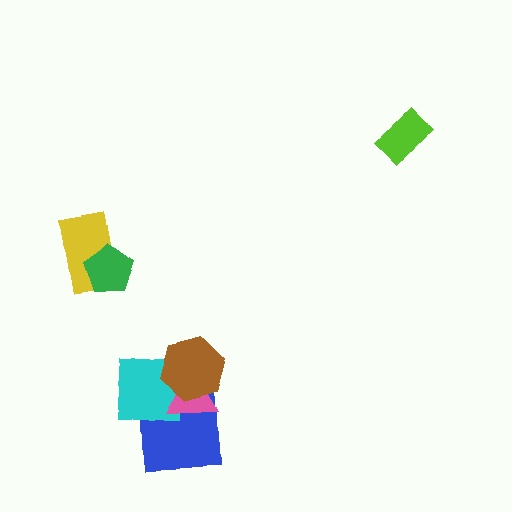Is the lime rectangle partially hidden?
No, no other shape covers it.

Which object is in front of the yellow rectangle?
The green pentagon is in front of the yellow rectangle.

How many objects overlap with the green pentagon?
1 object overlaps with the green pentagon.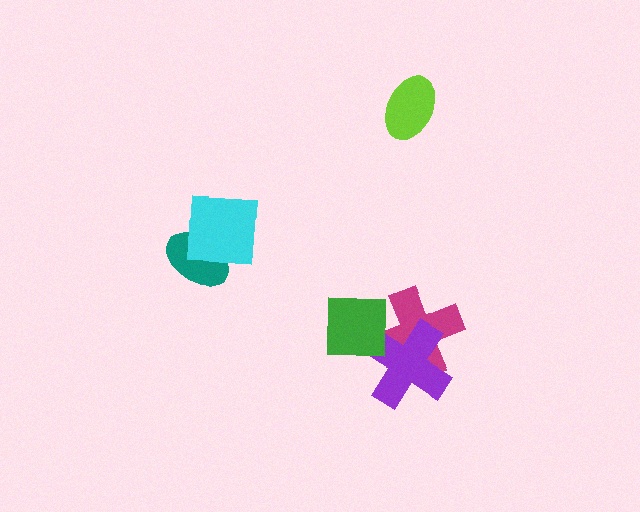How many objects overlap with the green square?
2 objects overlap with the green square.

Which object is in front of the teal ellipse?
The cyan square is in front of the teal ellipse.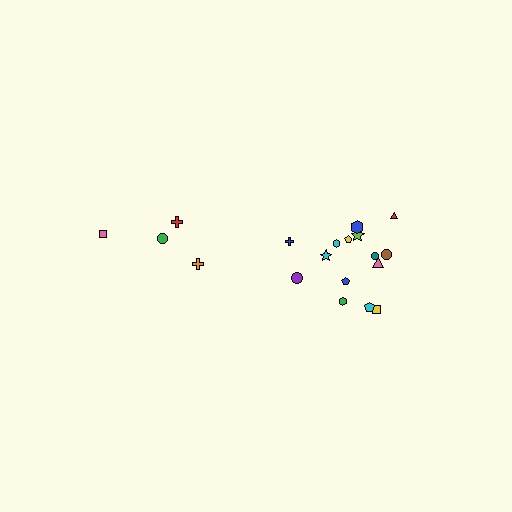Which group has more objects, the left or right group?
The right group.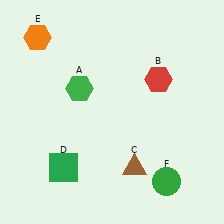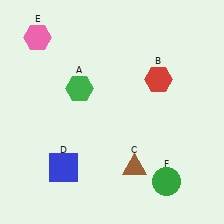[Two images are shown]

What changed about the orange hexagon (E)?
In Image 1, E is orange. In Image 2, it changed to pink.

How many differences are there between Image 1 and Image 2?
There are 2 differences between the two images.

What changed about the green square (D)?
In Image 1, D is green. In Image 2, it changed to blue.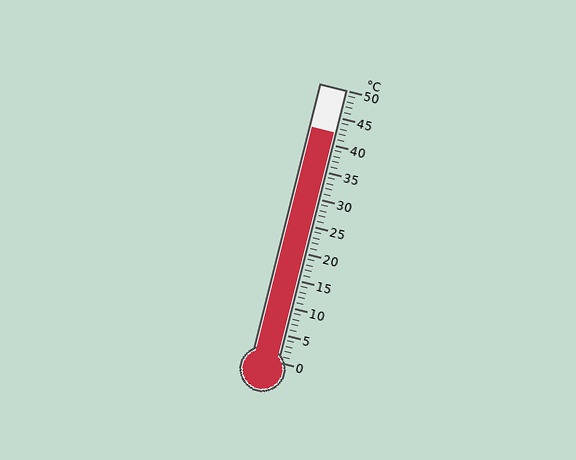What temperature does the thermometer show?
The thermometer shows approximately 42°C.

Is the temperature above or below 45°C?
The temperature is below 45°C.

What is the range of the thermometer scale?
The thermometer scale ranges from 0°C to 50°C.